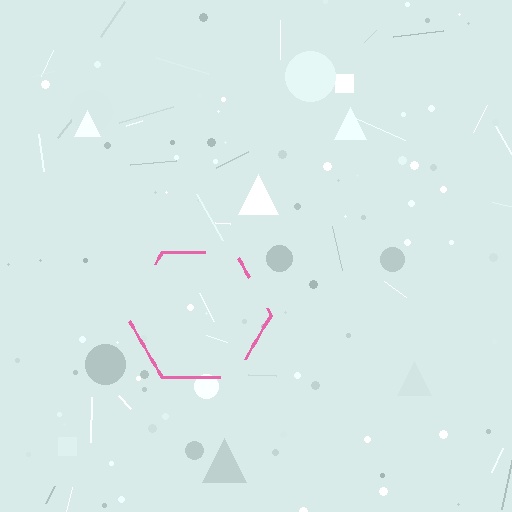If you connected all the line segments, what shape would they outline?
They would outline a hexagon.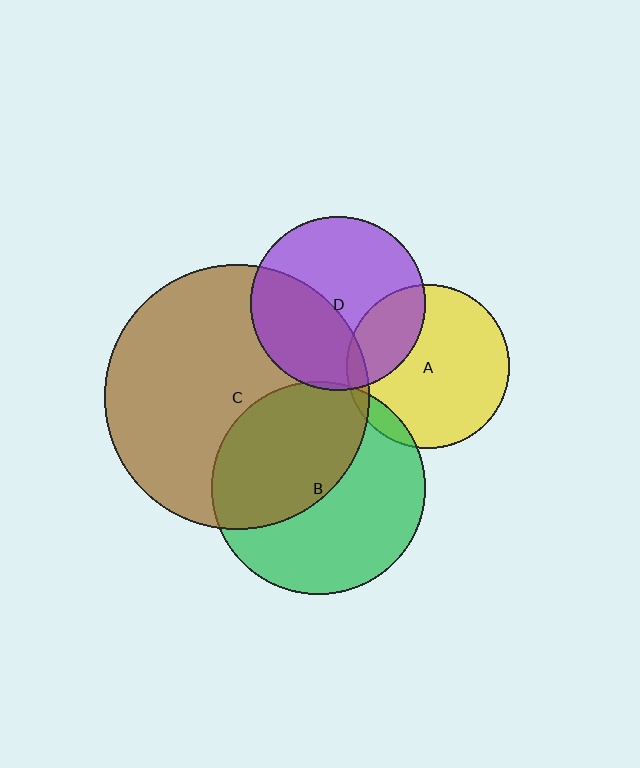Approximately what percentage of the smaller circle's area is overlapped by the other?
Approximately 5%.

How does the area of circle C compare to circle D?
Approximately 2.3 times.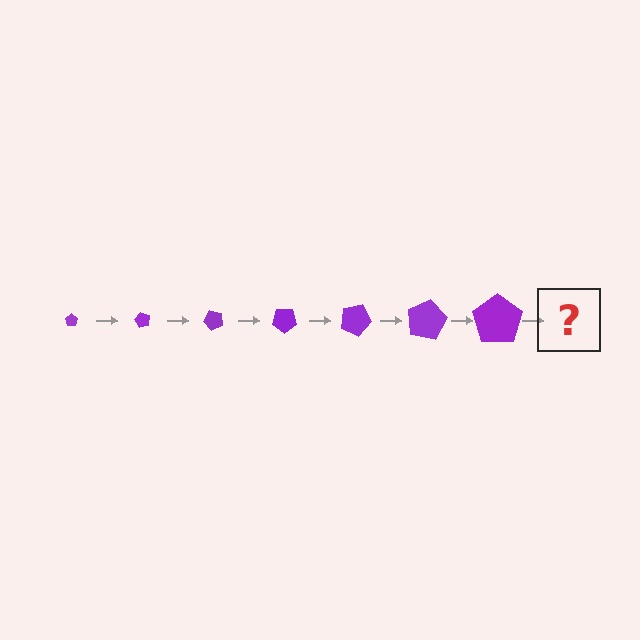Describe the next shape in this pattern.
It should be a pentagon, larger than the previous one and rotated 420 degrees from the start.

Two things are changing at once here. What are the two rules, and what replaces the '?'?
The two rules are that the pentagon grows larger each step and it rotates 60 degrees each step. The '?' should be a pentagon, larger than the previous one and rotated 420 degrees from the start.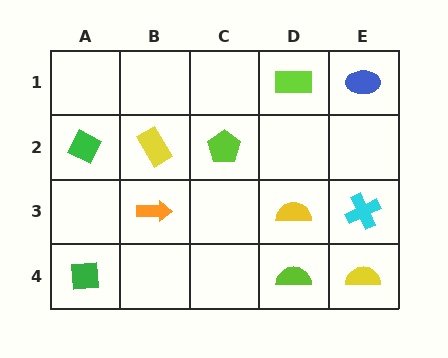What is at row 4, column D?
A lime semicircle.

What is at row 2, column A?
A green diamond.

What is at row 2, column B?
A yellow rectangle.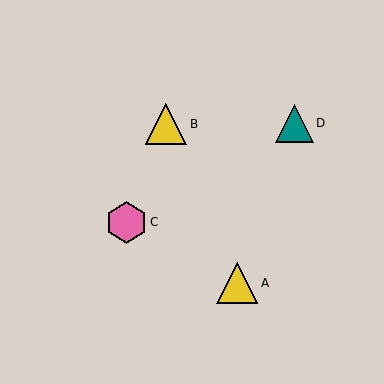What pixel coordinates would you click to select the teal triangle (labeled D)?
Click at (294, 123) to select the teal triangle D.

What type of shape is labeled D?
Shape D is a teal triangle.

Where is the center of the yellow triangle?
The center of the yellow triangle is at (166, 124).